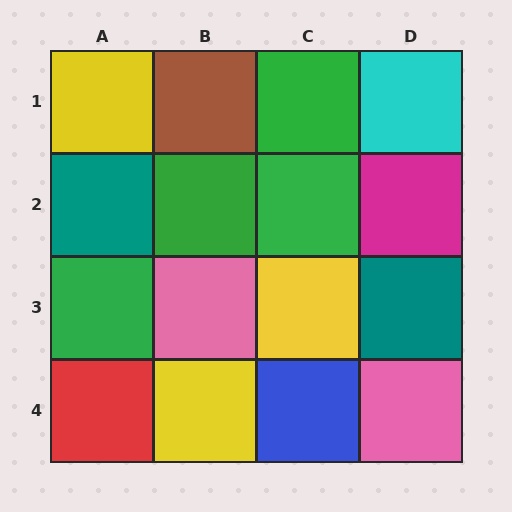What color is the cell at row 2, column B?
Green.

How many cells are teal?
2 cells are teal.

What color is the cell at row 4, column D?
Pink.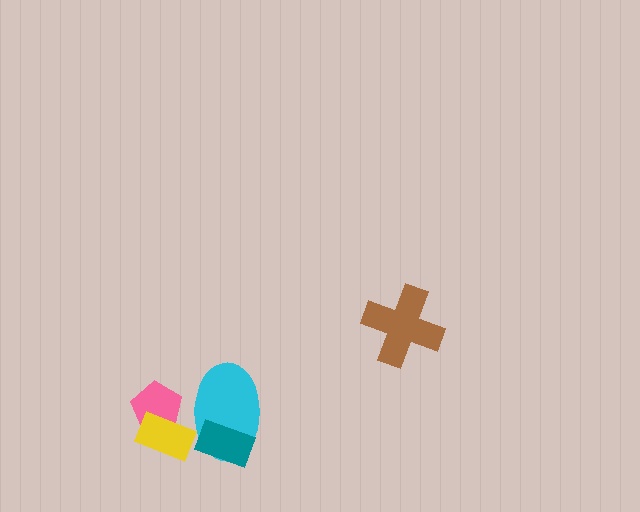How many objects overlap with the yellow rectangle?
2 objects overlap with the yellow rectangle.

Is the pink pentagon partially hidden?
Yes, it is partially covered by another shape.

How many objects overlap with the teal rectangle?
1 object overlaps with the teal rectangle.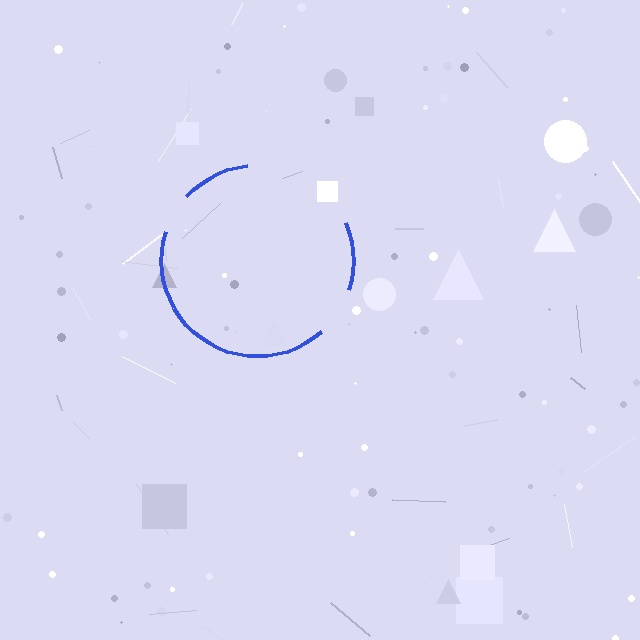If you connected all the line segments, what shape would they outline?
They would outline a circle.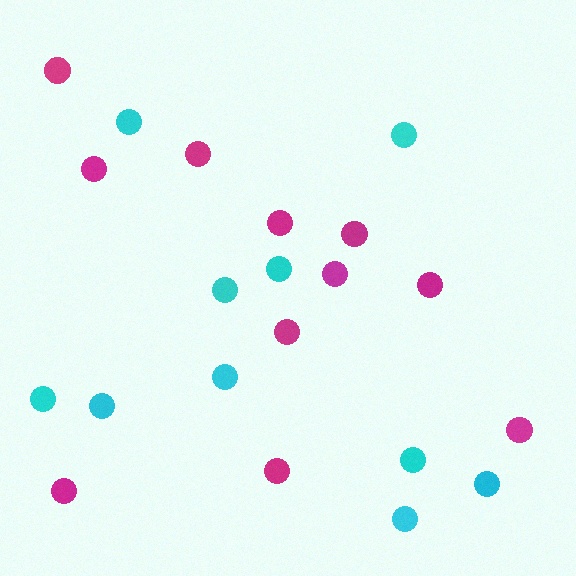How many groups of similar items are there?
There are 2 groups: one group of magenta circles (11) and one group of cyan circles (10).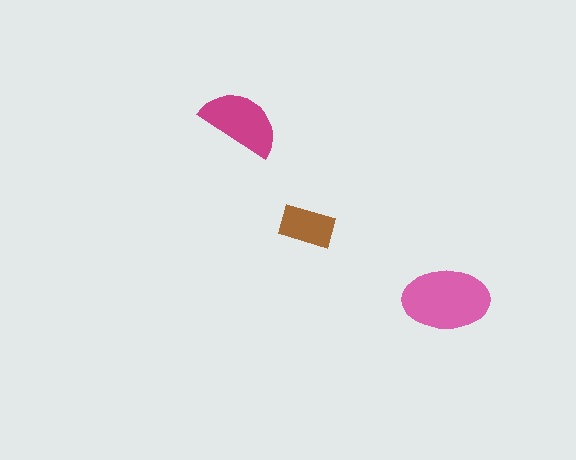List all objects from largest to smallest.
The pink ellipse, the magenta semicircle, the brown rectangle.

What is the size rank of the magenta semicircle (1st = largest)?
2nd.